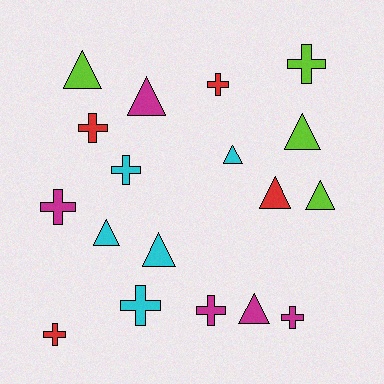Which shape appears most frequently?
Triangle, with 9 objects.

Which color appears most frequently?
Cyan, with 5 objects.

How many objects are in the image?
There are 18 objects.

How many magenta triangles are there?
There are 2 magenta triangles.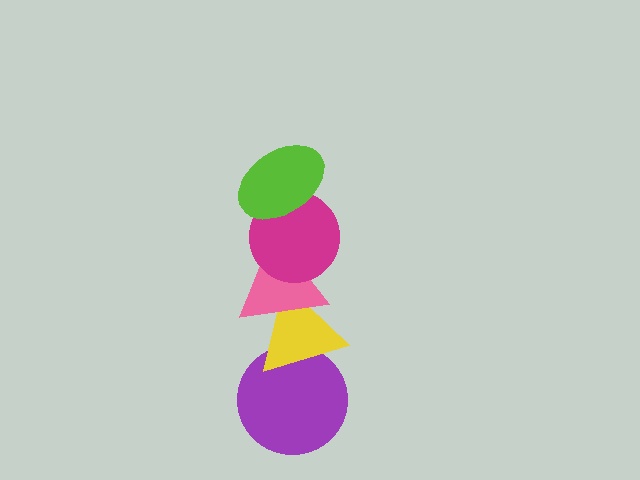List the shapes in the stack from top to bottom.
From top to bottom: the lime ellipse, the magenta circle, the pink triangle, the yellow triangle, the purple circle.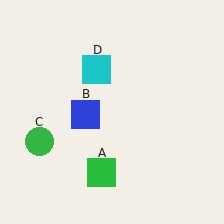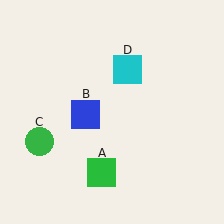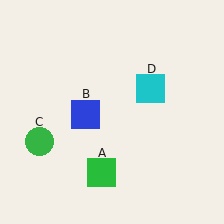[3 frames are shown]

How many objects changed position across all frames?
1 object changed position: cyan square (object D).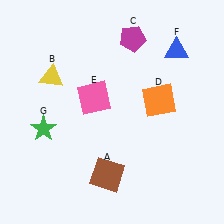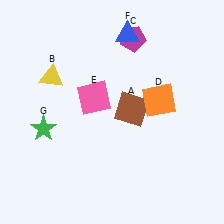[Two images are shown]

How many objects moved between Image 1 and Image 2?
2 objects moved between the two images.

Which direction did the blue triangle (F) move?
The blue triangle (F) moved left.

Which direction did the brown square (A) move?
The brown square (A) moved up.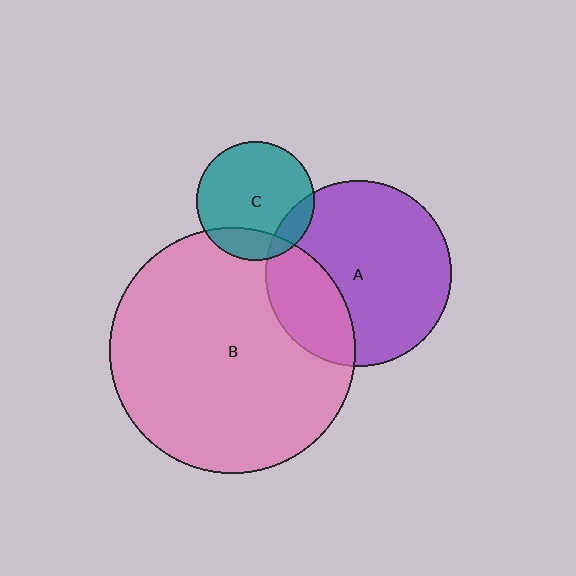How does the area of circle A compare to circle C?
Approximately 2.5 times.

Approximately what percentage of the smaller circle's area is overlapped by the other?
Approximately 15%.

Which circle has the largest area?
Circle B (pink).